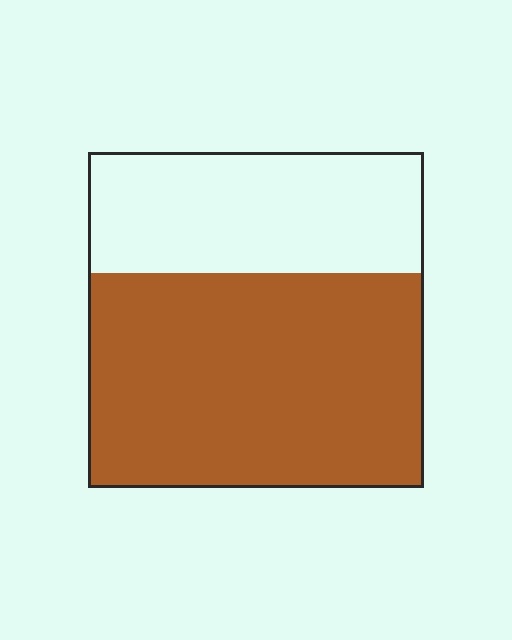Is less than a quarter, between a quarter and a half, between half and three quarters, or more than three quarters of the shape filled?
Between half and three quarters.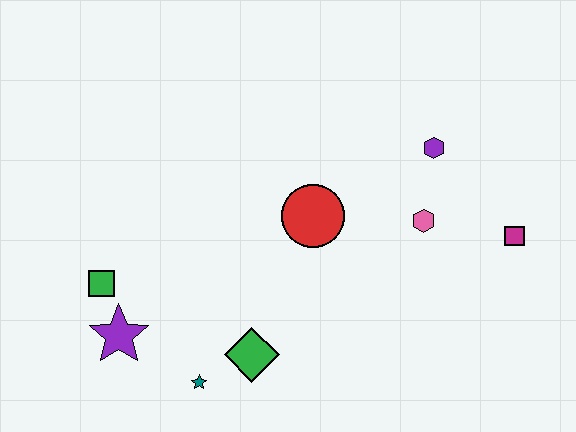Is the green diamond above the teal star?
Yes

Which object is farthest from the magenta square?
The green square is farthest from the magenta square.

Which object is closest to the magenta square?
The pink hexagon is closest to the magenta square.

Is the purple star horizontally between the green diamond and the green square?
Yes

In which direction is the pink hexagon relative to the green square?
The pink hexagon is to the right of the green square.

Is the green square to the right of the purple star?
No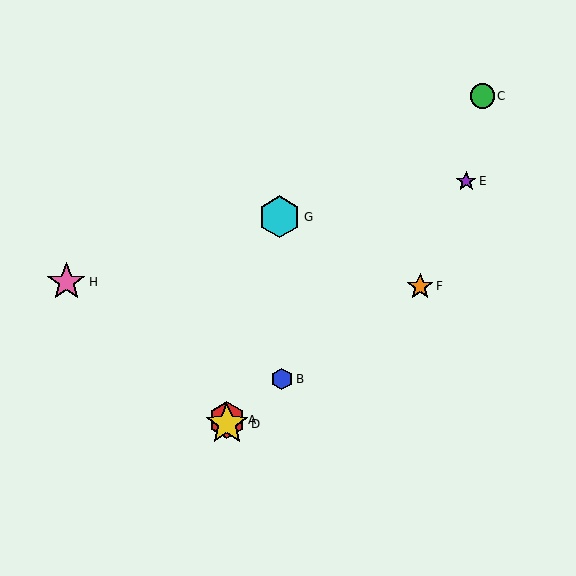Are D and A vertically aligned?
Yes, both are at x≈227.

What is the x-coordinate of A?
Object A is at x≈227.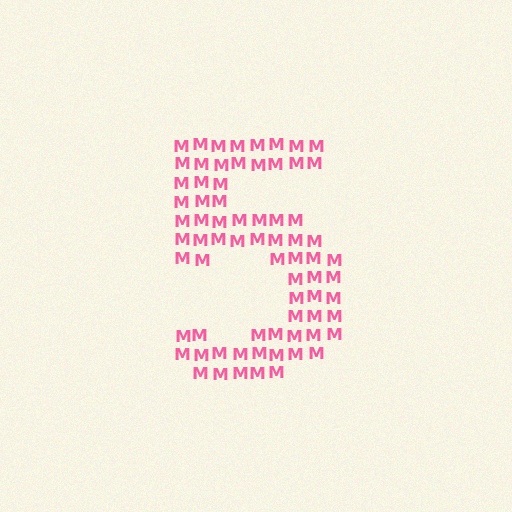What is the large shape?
The large shape is the digit 5.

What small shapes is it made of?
It is made of small letter M's.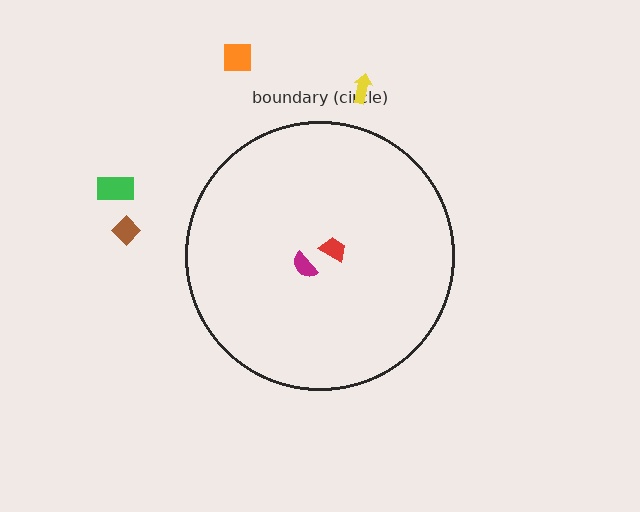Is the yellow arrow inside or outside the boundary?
Outside.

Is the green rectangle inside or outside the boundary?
Outside.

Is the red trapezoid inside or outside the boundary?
Inside.